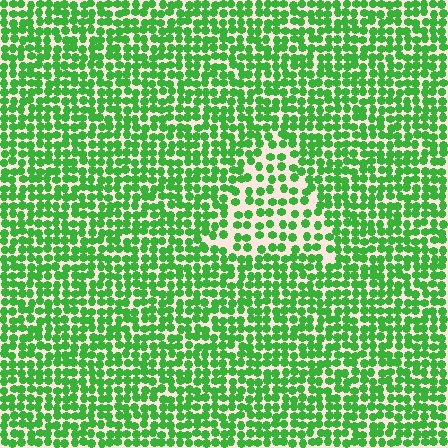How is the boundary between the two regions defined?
The boundary is defined by a change in element density (approximately 1.7x ratio). All elements are the same color, size, and shape.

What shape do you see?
I see a triangle.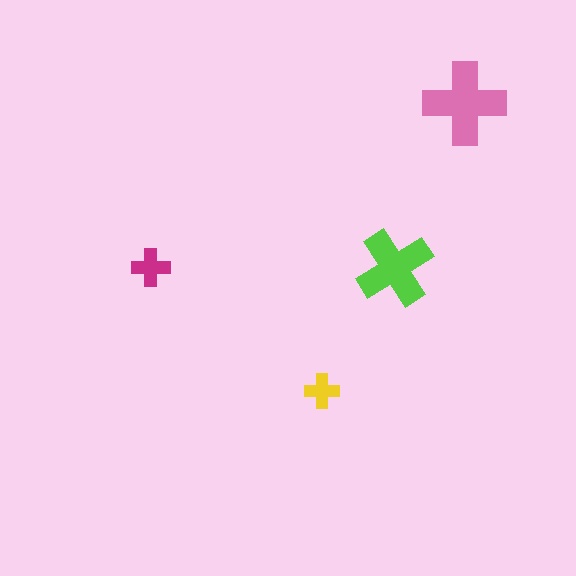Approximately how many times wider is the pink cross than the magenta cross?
About 2 times wider.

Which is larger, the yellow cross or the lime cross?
The lime one.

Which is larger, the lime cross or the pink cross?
The pink one.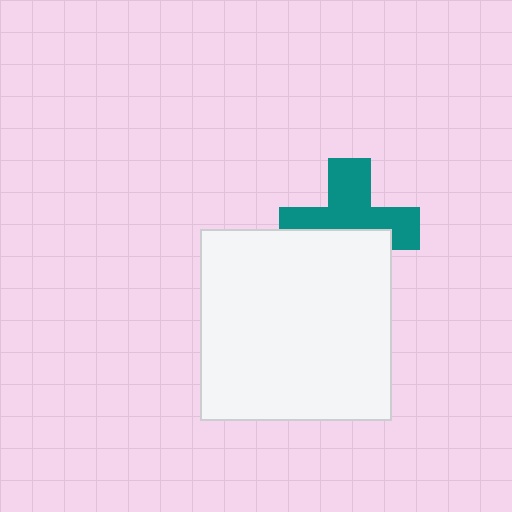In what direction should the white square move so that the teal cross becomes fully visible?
The white square should move down. That is the shortest direction to clear the overlap and leave the teal cross fully visible.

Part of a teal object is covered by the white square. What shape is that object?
It is a cross.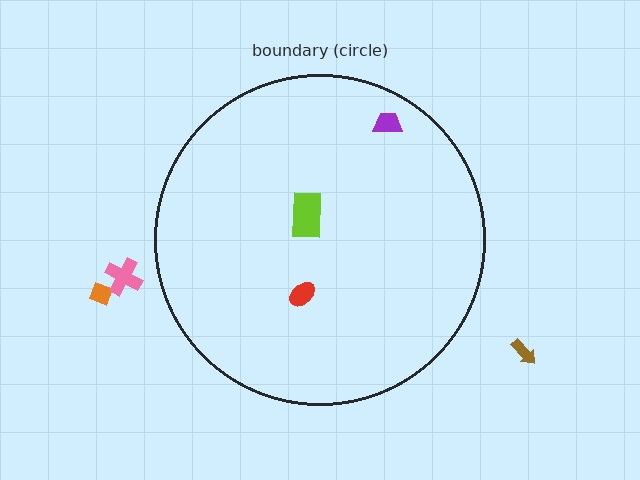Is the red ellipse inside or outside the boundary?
Inside.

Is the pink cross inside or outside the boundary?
Outside.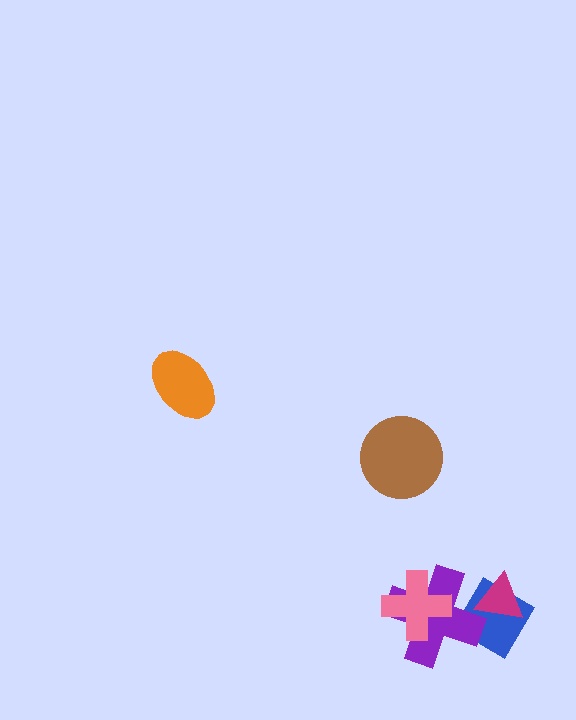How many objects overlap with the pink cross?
1 object overlaps with the pink cross.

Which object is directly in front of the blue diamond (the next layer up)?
The magenta triangle is directly in front of the blue diamond.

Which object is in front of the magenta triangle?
The purple cross is in front of the magenta triangle.